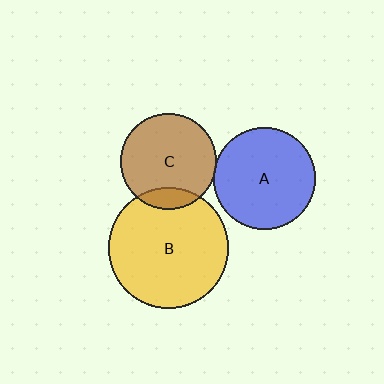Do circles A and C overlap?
Yes.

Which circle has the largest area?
Circle B (yellow).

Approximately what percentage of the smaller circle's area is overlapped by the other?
Approximately 5%.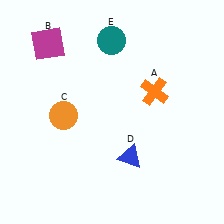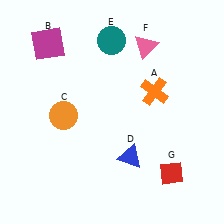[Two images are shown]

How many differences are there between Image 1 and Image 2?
There are 2 differences between the two images.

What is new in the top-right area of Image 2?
A pink triangle (F) was added in the top-right area of Image 2.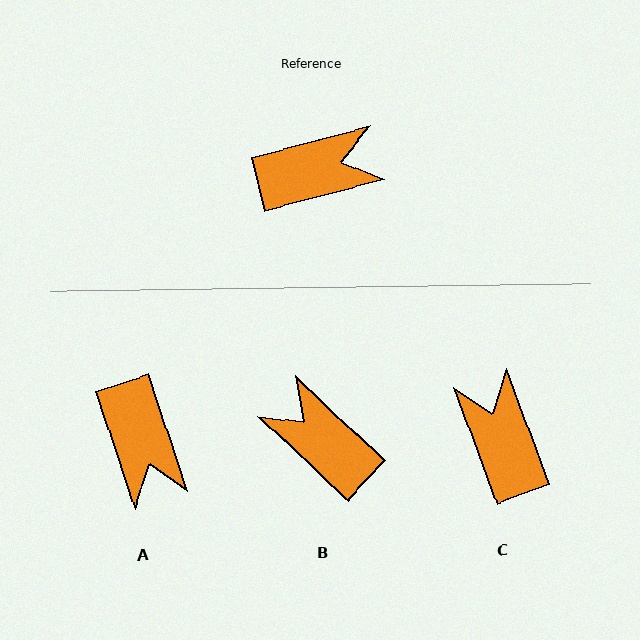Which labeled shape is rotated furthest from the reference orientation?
B, about 122 degrees away.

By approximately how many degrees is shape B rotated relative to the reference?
Approximately 122 degrees counter-clockwise.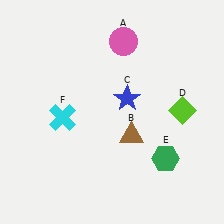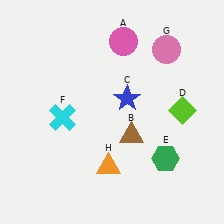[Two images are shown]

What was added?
A pink circle (G), an orange triangle (H) were added in Image 2.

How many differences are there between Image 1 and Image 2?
There are 2 differences between the two images.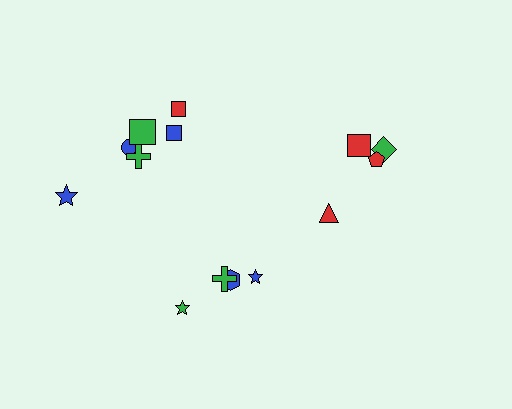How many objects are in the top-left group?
There are 6 objects.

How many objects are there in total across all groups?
There are 14 objects.